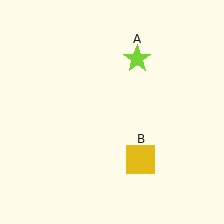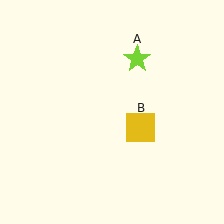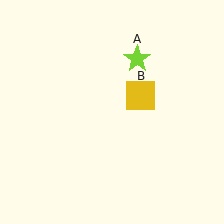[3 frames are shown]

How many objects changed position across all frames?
1 object changed position: yellow square (object B).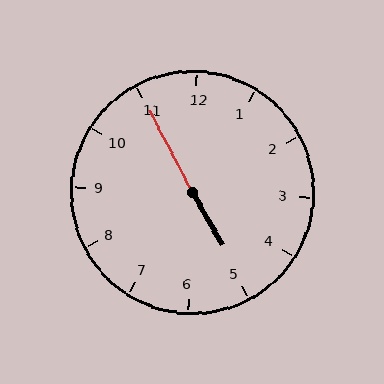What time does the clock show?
4:55.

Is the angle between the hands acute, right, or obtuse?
It is obtuse.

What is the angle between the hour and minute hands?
Approximately 178 degrees.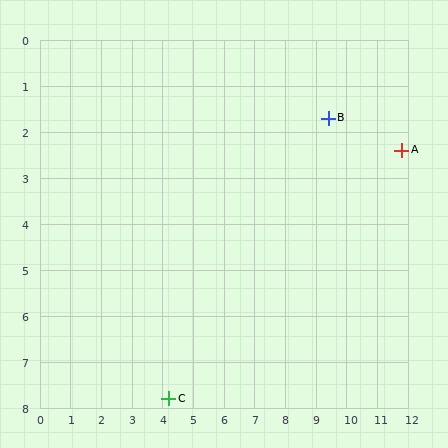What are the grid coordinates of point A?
Point A is at approximately (11.8, 2.4).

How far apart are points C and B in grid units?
Points C and B are about 8.0 grid units apart.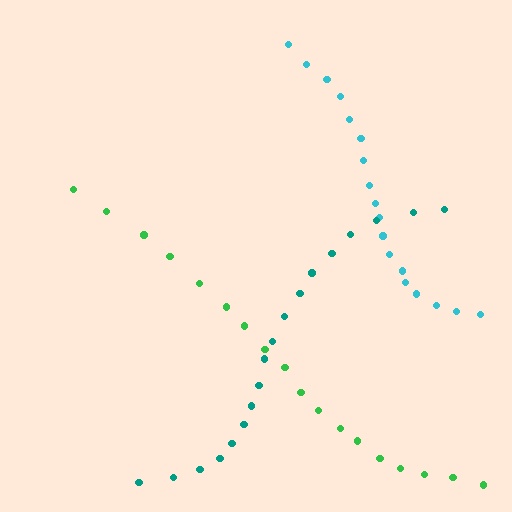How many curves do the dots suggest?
There are 3 distinct paths.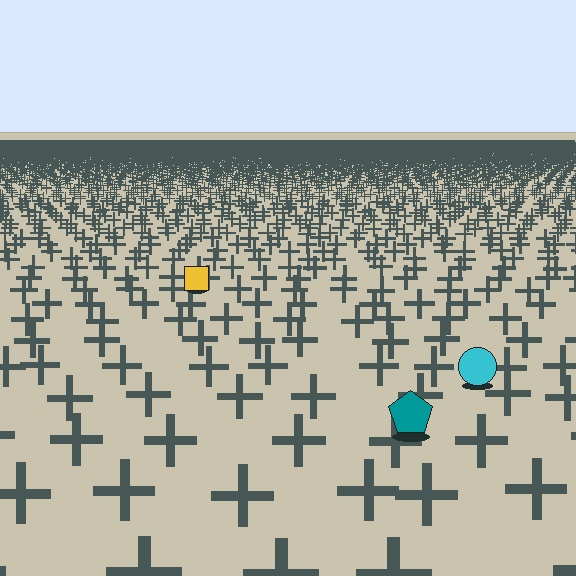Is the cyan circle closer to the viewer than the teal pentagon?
No. The teal pentagon is closer — you can tell from the texture gradient: the ground texture is coarser near it.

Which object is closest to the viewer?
The teal pentagon is closest. The texture marks near it are larger and more spread out.